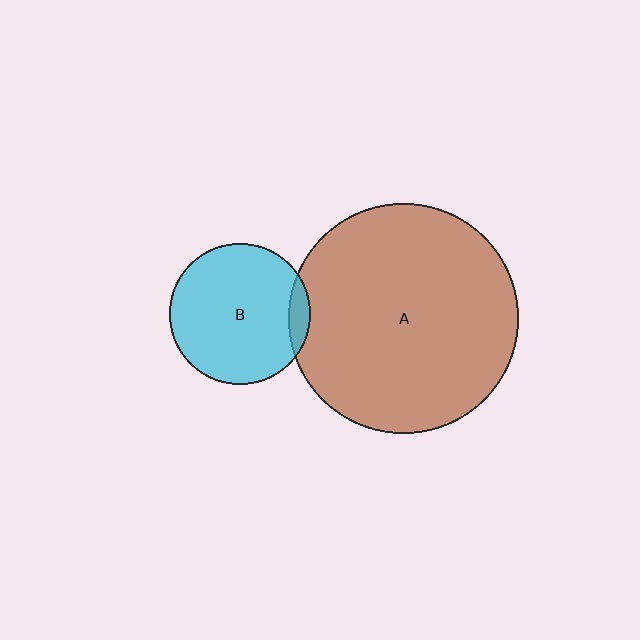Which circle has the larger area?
Circle A (brown).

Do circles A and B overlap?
Yes.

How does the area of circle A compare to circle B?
Approximately 2.7 times.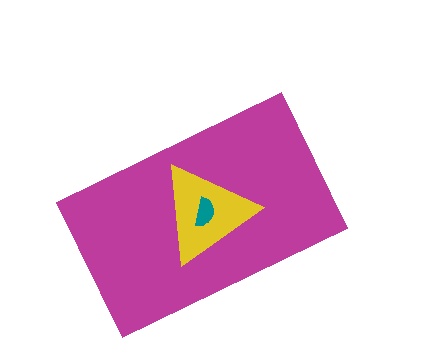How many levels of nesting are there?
3.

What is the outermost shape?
The magenta rectangle.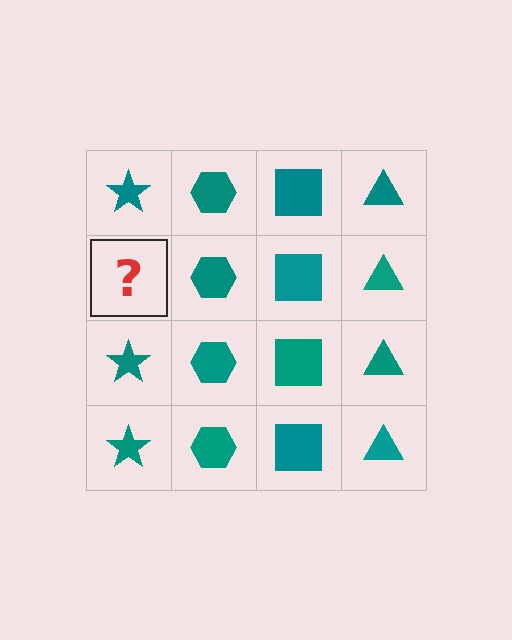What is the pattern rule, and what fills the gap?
The rule is that each column has a consistent shape. The gap should be filled with a teal star.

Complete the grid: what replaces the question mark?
The question mark should be replaced with a teal star.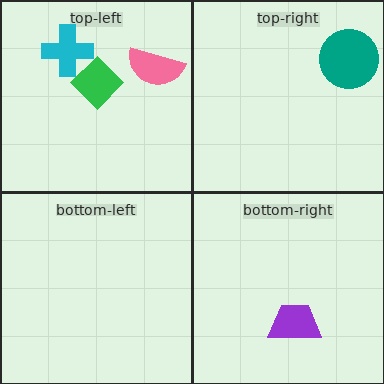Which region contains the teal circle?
The top-right region.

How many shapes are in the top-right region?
1.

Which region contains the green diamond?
The top-left region.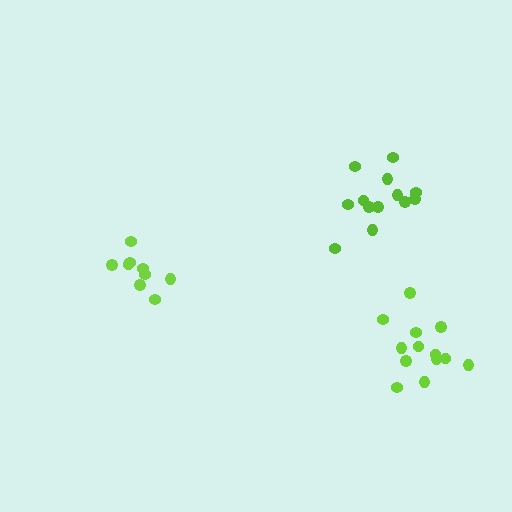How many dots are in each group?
Group 1: 13 dots, Group 2: 13 dots, Group 3: 9 dots (35 total).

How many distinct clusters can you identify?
There are 3 distinct clusters.